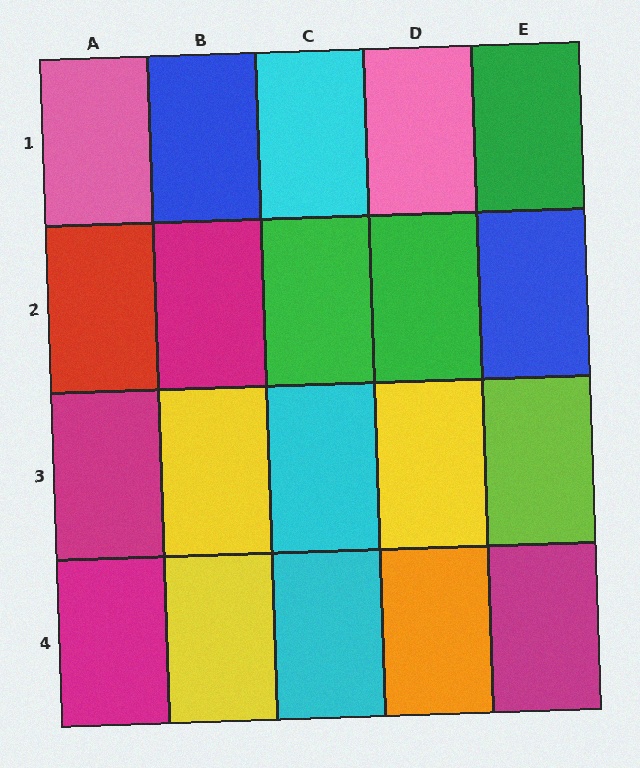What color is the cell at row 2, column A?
Red.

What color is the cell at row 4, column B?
Yellow.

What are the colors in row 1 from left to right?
Pink, blue, cyan, pink, green.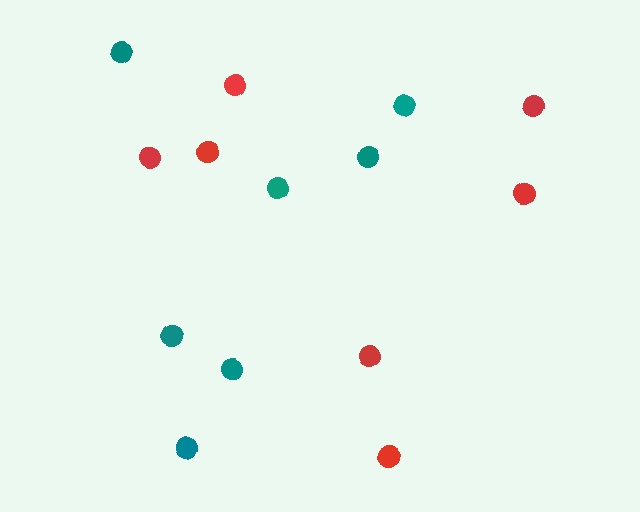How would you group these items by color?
There are 2 groups: one group of red circles (7) and one group of teal circles (7).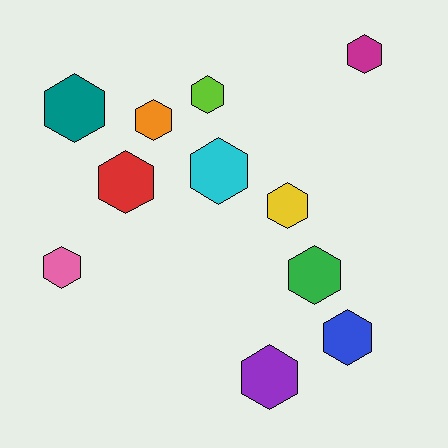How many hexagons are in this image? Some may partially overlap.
There are 11 hexagons.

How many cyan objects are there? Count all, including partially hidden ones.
There is 1 cyan object.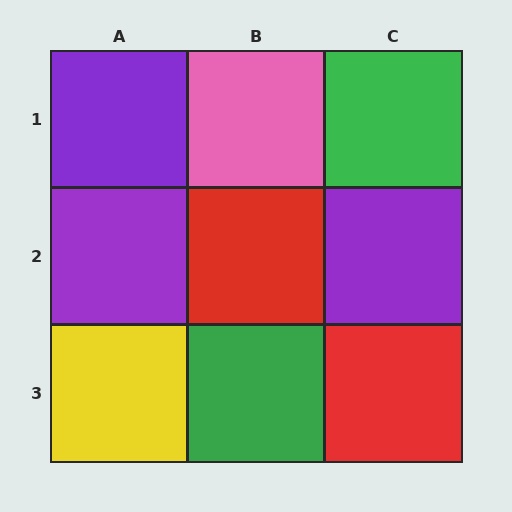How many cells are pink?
1 cell is pink.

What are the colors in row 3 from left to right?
Yellow, green, red.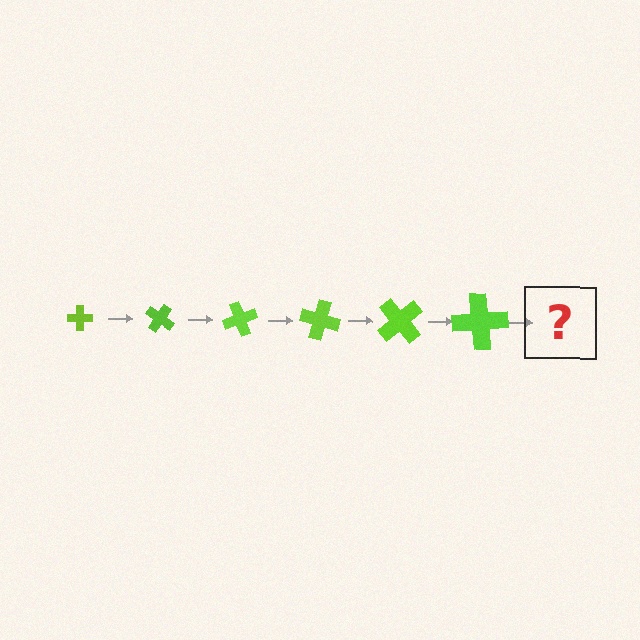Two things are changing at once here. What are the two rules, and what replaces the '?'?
The two rules are that the cross grows larger each step and it rotates 35 degrees each step. The '?' should be a cross, larger than the previous one and rotated 210 degrees from the start.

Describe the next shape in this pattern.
It should be a cross, larger than the previous one and rotated 210 degrees from the start.